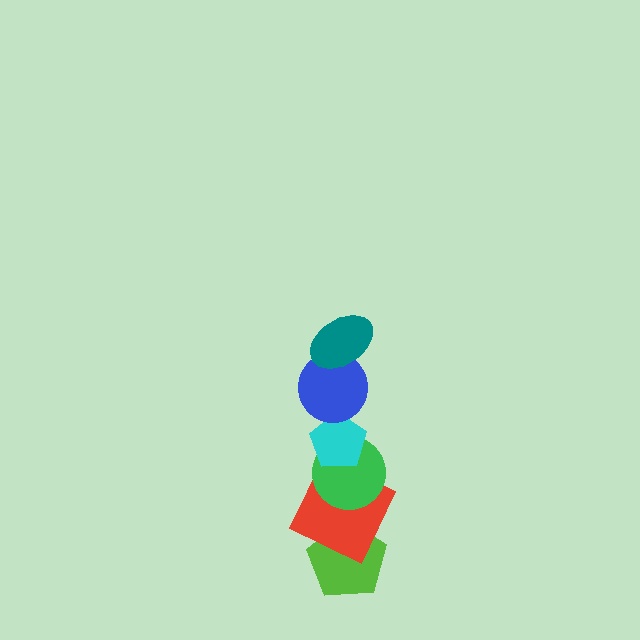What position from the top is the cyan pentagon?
The cyan pentagon is 3rd from the top.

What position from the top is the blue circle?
The blue circle is 2nd from the top.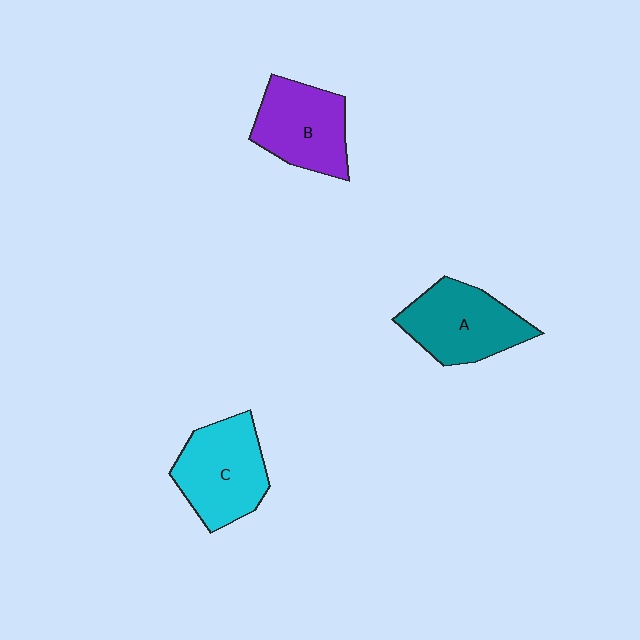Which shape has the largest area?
Shape C (cyan).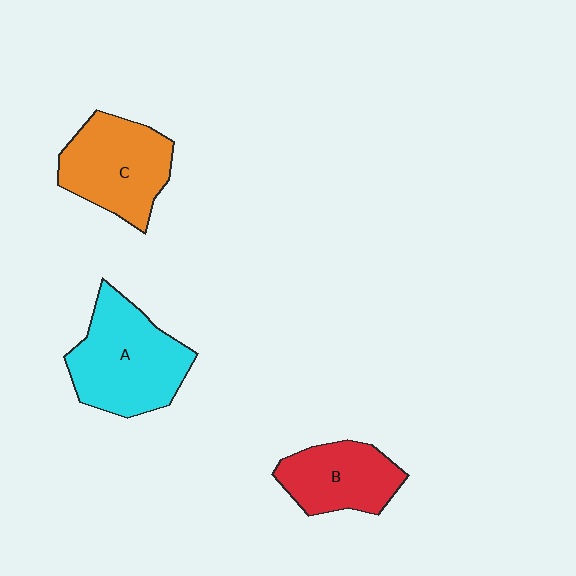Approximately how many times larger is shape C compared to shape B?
Approximately 1.3 times.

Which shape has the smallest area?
Shape B (red).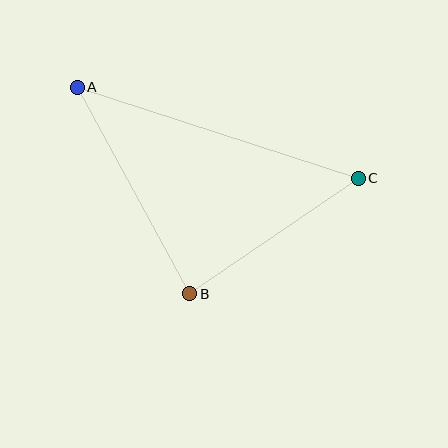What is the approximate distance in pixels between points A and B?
The distance between A and B is approximately 235 pixels.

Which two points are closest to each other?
Points B and C are closest to each other.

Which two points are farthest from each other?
Points A and C are farthest from each other.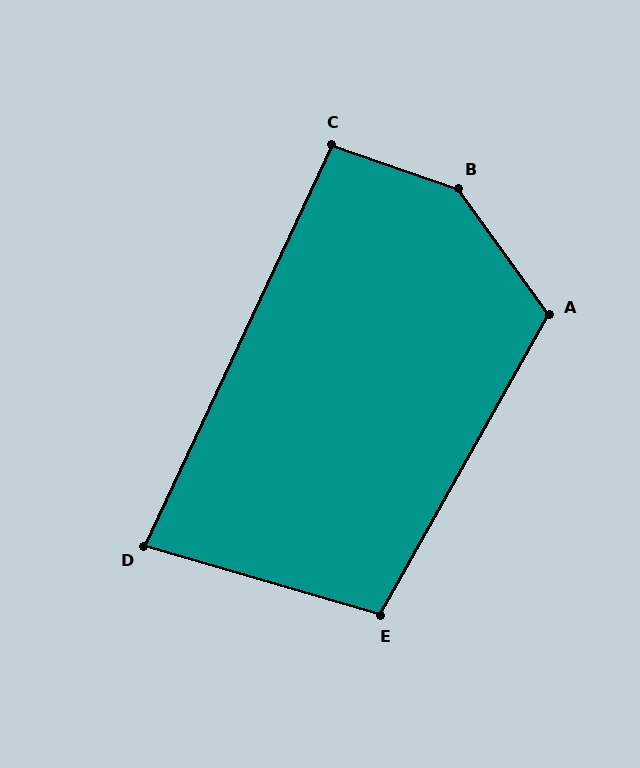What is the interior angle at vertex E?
Approximately 103 degrees (obtuse).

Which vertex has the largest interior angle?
B, at approximately 145 degrees.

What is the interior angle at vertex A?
Approximately 115 degrees (obtuse).